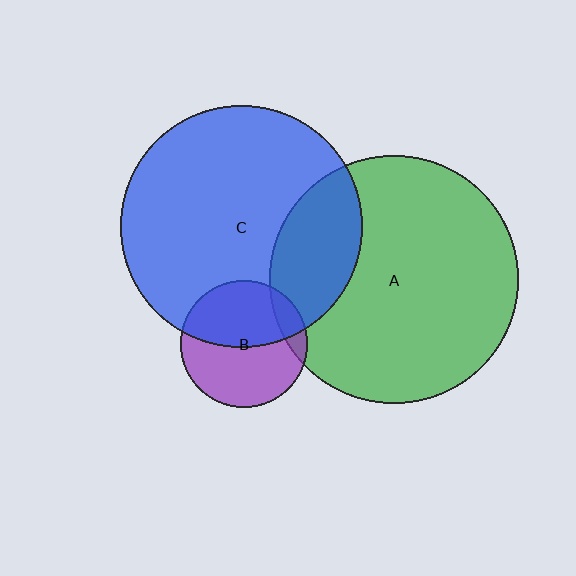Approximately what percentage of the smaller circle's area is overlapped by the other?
Approximately 25%.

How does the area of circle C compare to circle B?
Approximately 3.6 times.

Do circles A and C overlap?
Yes.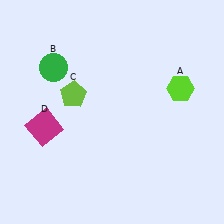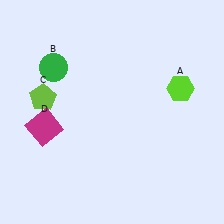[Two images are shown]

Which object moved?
The lime pentagon (C) moved left.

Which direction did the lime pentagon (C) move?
The lime pentagon (C) moved left.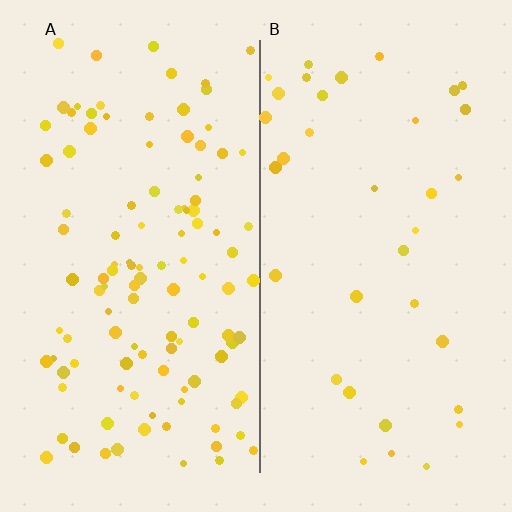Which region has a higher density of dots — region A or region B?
A (the left).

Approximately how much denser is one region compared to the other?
Approximately 3.0× — region A over region B.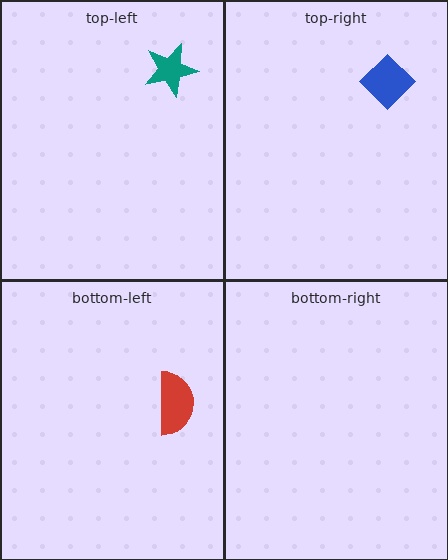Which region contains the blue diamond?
The top-right region.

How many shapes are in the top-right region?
1.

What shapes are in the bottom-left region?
The red semicircle.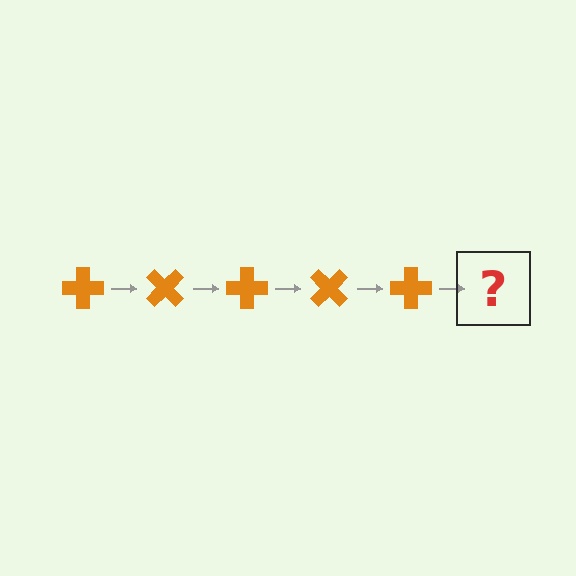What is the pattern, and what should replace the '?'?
The pattern is that the cross rotates 45 degrees each step. The '?' should be an orange cross rotated 225 degrees.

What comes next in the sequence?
The next element should be an orange cross rotated 225 degrees.